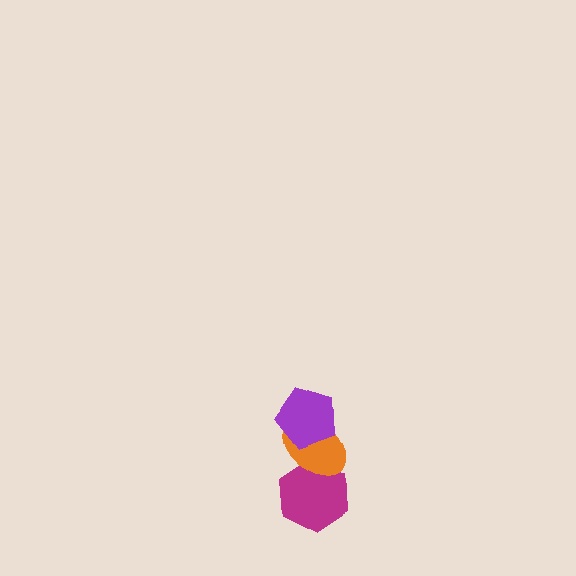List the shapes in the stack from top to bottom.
From top to bottom: the purple pentagon, the orange ellipse, the magenta hexagon.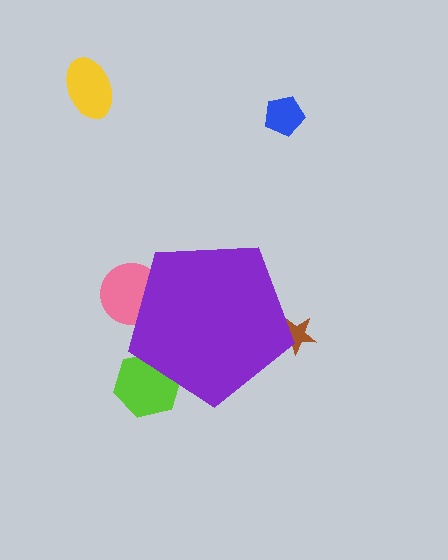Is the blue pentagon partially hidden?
No, the blue pentagon is fully visible.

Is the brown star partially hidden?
Yes, the brown star is partially hidden behind the purple pentagon.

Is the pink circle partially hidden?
Yes, the pink circle is partially hidden behind the purple pentagon.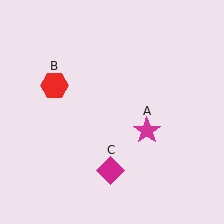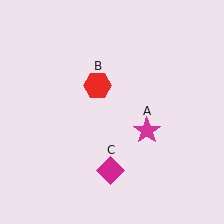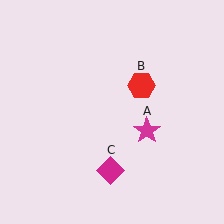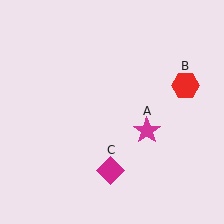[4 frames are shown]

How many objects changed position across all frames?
1 object changed position: red hexagon (object B).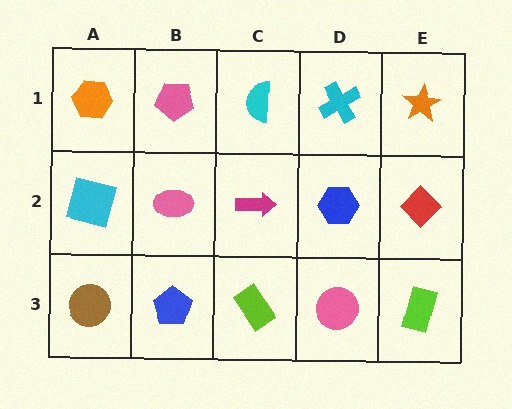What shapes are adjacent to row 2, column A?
An orange hexagon (row 1, column A), a brown circle (row 3, column A), a pink ellipse (row 2, column B).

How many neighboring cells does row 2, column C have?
4.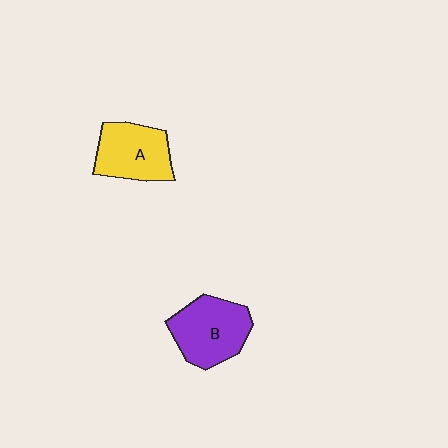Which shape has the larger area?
Shape B (purple).